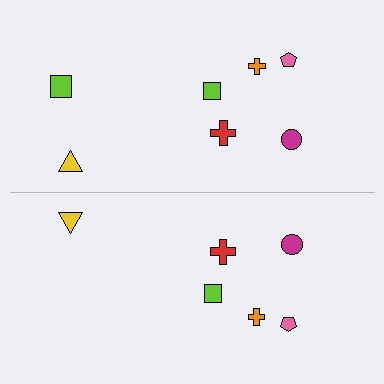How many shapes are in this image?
There are 13 shapes in this image.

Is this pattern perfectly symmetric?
No, the pattern is not perfectly symmetric. A lime square is missing from the bottom side.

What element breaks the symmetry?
A lime square is missing from the bottom side.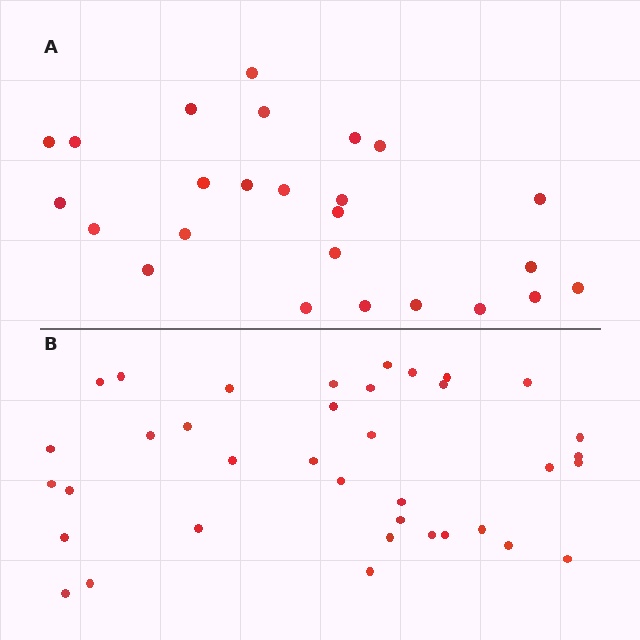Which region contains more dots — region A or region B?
Region B (the bottom region) has more dots.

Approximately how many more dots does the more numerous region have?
Region B has roughly 12 or so more dots than region A.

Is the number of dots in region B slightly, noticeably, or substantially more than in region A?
Region B has substantially more. The ratio is roughly 1.5 to 1.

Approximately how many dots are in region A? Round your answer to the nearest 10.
About 20 dots. (The exact count is 25, which rounds to 20.)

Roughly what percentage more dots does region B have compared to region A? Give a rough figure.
About 50% more.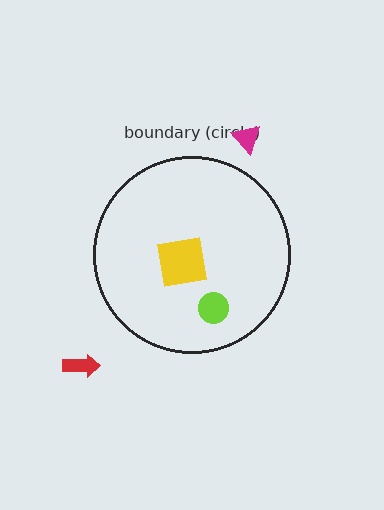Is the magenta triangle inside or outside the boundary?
Outside.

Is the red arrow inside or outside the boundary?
Outside.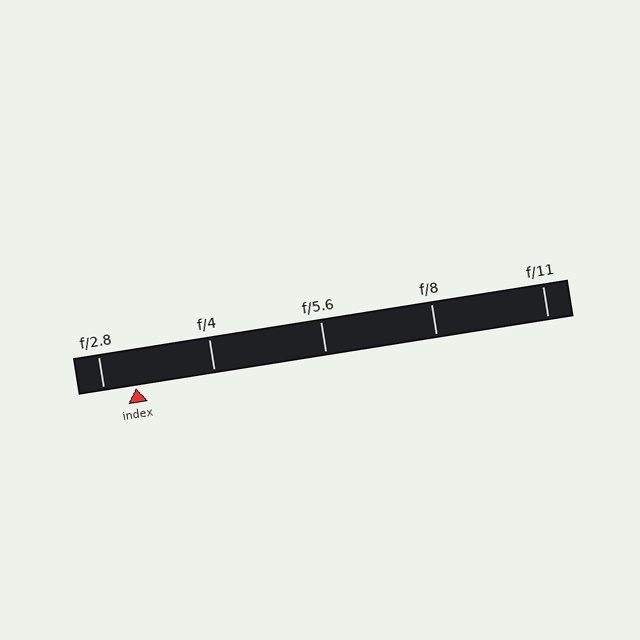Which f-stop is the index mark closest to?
The index mark is closest to f/2.8.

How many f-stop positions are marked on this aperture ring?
There are 5 f-stop positions marked.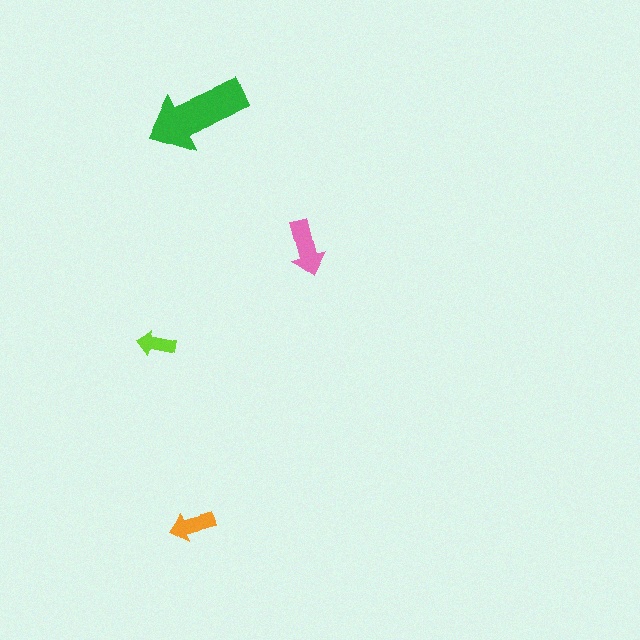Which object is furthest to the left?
The lime arrow is leftmost.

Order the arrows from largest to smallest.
the green one, the pink one, the orange one, the lime one.